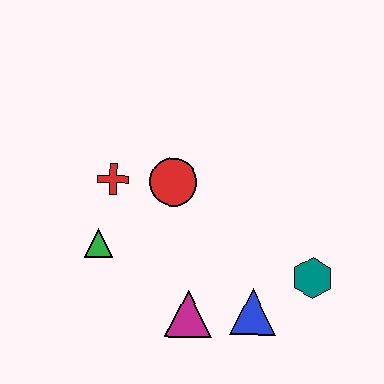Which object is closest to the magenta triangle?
The blue triangle is closest to the magenta triangle.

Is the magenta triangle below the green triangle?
Yes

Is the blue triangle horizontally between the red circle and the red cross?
No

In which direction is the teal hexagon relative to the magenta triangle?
The teal hexagon is to the right of the magenta triangle.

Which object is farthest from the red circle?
The teal hexagon is farthest from the red circle.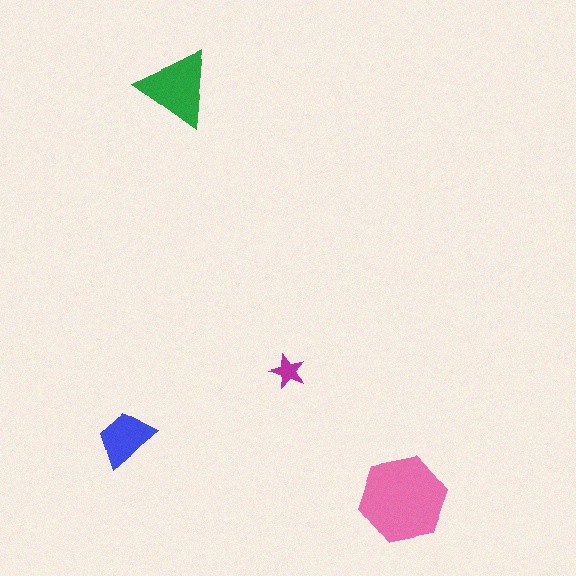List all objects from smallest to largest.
The magenta star, the blue trapezoid, the green triangle, the pink hexagon.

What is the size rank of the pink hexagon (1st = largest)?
1st.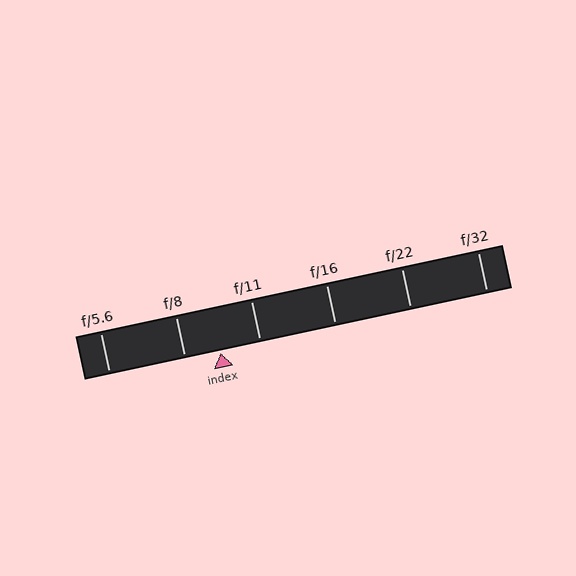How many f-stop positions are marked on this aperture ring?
There are 6 f-stop positions marked.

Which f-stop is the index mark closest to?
The index mark is closest to f/8.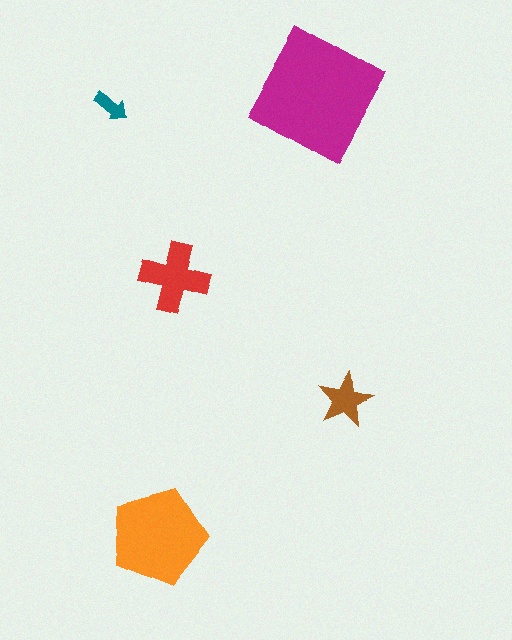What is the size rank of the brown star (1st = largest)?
4th.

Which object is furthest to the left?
The teal arrow is leftmost.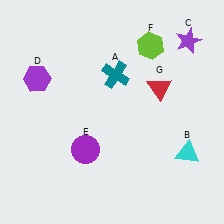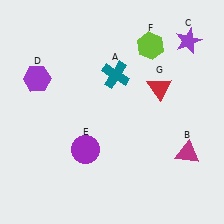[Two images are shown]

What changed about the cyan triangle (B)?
In Image 1, B is cyan. In Image 2, it changed to magenta.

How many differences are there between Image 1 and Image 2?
There is 1 difference between the two images.